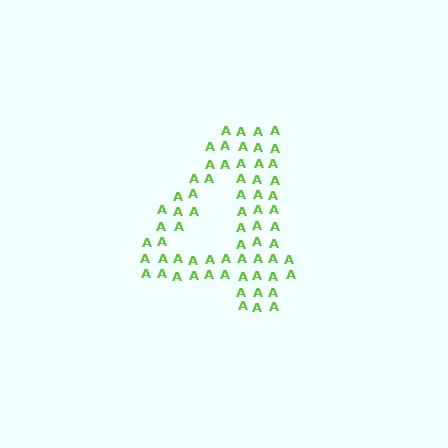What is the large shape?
The large shape is the digit 4.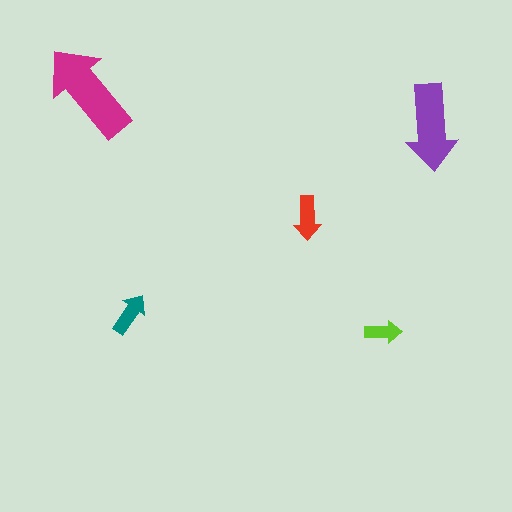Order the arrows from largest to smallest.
the magenta one, the purple one, the red one, the teal one, the lime one.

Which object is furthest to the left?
The magenta arrow is leftmost.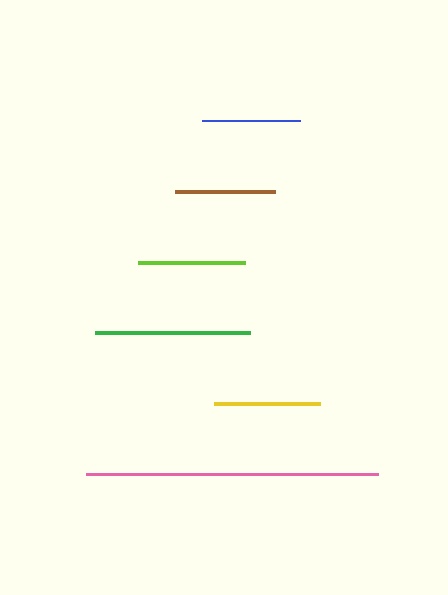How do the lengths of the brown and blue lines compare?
The brown and blue lines are approximately the same length.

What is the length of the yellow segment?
The yellow segment is approximately 106 pixels long.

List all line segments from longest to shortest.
From longest to shortest: pink, green, lime, yellow, brown, blue.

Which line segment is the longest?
The pink line is the longest at approximately 292 pixels.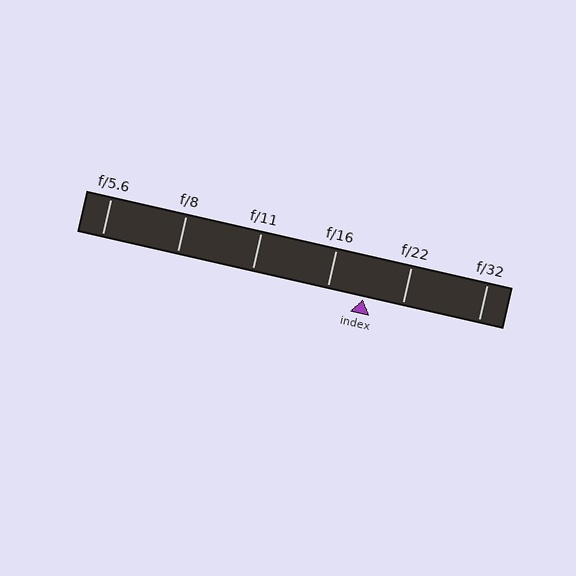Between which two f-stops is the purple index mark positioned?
The index mark is between f/16 and f/22.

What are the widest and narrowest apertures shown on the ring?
The widest aperture shown is f/5.6 and the narrowest is f/32.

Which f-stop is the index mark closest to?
The index mark is closest to f/16.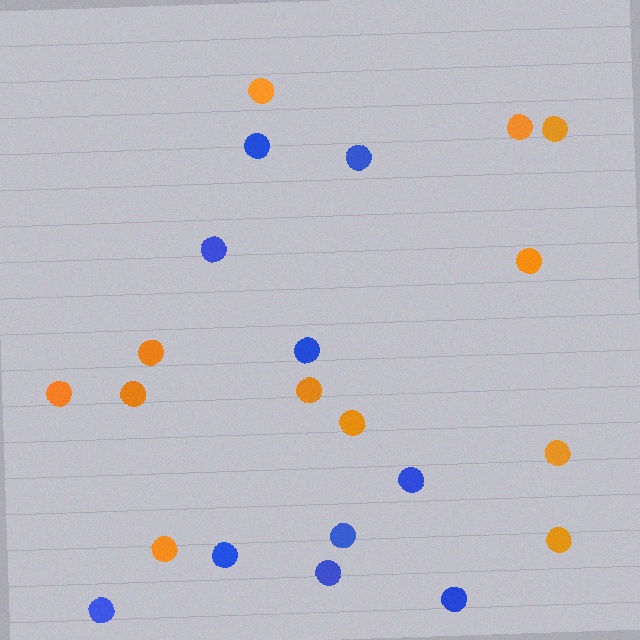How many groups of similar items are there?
There are 2 groups: one group of orange circles (12) and one group of blue circles (10).